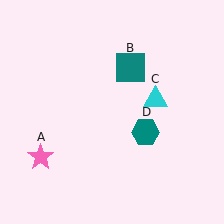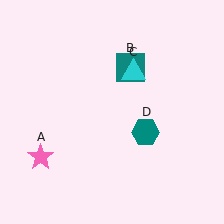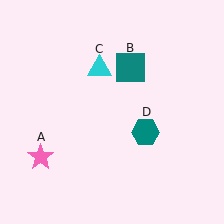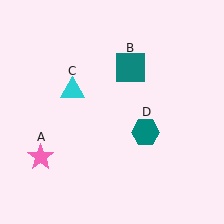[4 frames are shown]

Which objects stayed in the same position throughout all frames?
Pink star (object A) and teal square (object B) and teal hexagon (object D) remained stationary.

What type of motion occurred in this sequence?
The cyan triangle (object C) rotated counterclockwise around the center of the scene.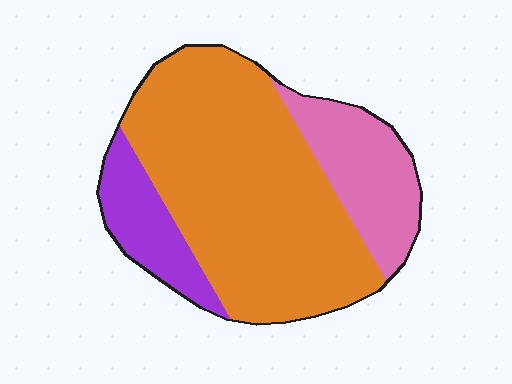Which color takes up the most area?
Orange, at roughly 65%.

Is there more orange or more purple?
Orange.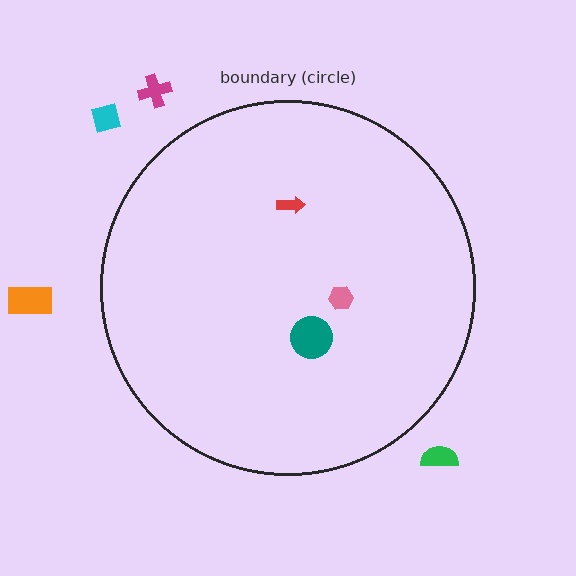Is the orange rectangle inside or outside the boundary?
Outside.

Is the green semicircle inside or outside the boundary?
Outside.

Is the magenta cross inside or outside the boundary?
Outside.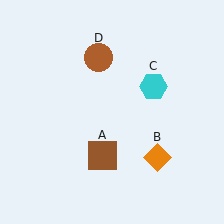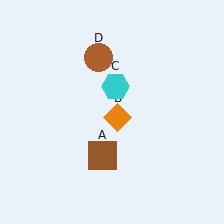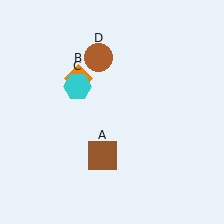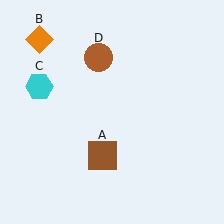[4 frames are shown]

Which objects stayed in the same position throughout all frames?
Brown square (object A) and brown circle (object D) remained stationary.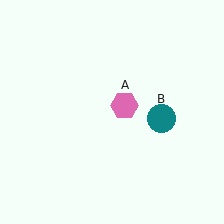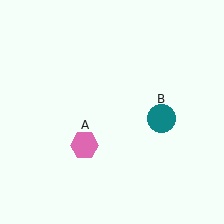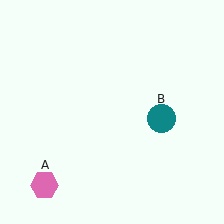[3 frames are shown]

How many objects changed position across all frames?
1 object changed position: pink hexagon (object A).